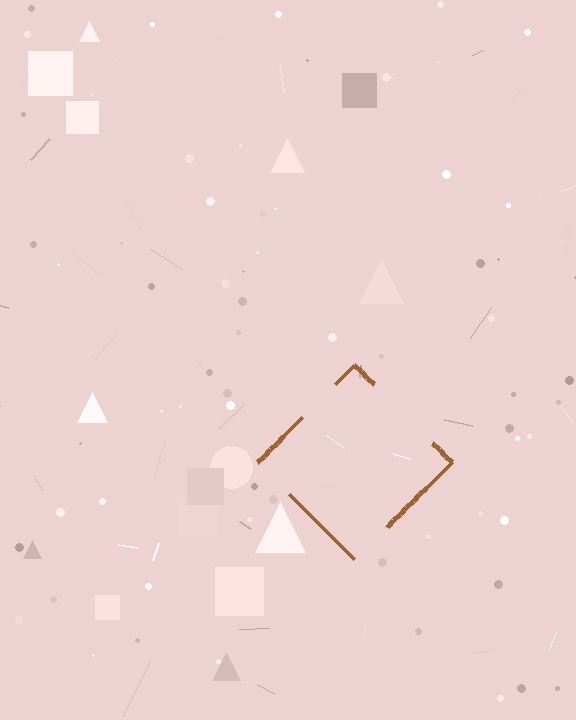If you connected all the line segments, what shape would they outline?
They would outline a diamond.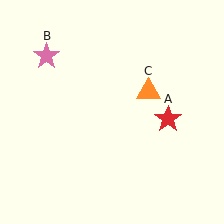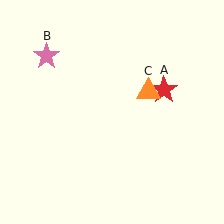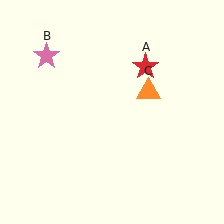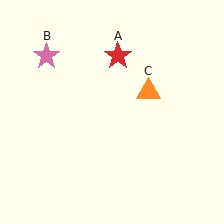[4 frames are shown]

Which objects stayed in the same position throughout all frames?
Pink star (object B) and orange triangle (object C) remained stationary.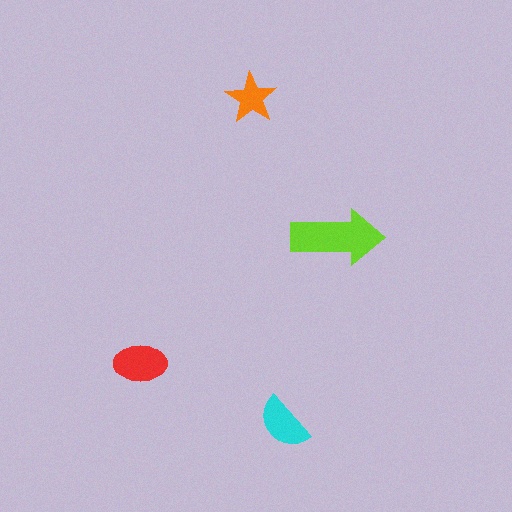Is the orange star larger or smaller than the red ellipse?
Smaller.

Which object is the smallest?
The orange star.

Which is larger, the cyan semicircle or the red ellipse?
The red ellipse.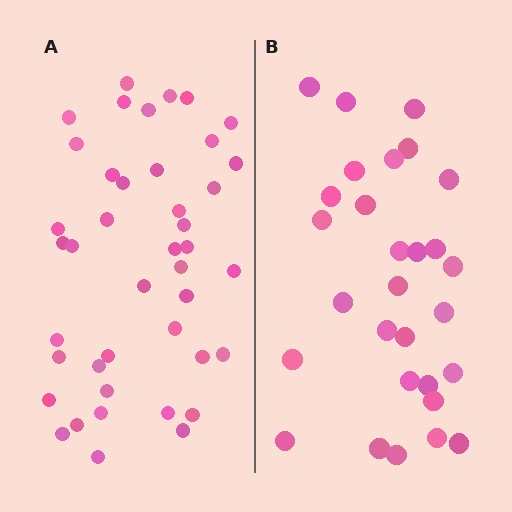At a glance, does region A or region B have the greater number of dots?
Region A (the left region) has more dots.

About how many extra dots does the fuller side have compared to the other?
Region A has approximately 15 more dots than region B.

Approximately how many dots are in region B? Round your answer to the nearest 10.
About 30 dots. (The exact count is 29, which rounds to 30.)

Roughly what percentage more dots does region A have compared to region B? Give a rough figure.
About 45% more.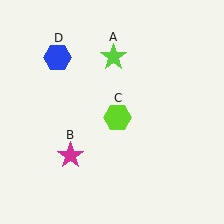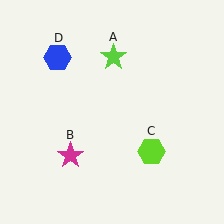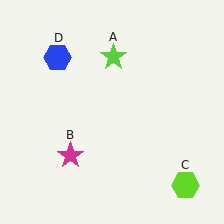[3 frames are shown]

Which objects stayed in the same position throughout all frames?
Lime star (object A) and magenta star (object B) and blue hexagon (object D) remained stationary.